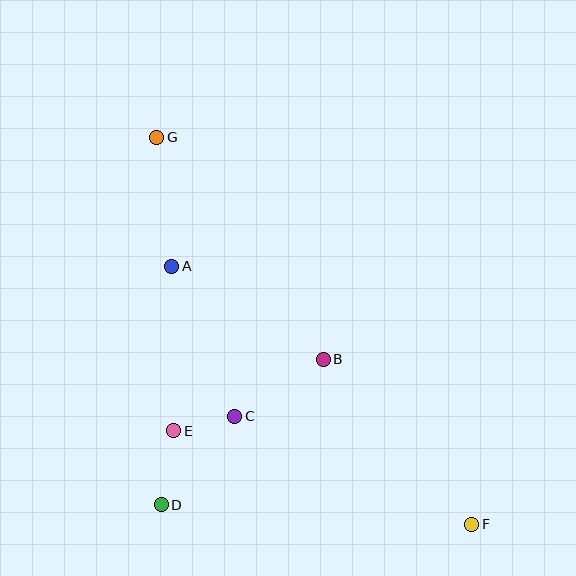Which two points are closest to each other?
Points C and E are closest to each other.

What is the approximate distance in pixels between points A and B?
The distance between A and B is approximately 178 pixels.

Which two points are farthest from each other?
Points F and G are farthest from each other.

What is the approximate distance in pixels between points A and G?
The distance between A and G is approximately 130 pixels.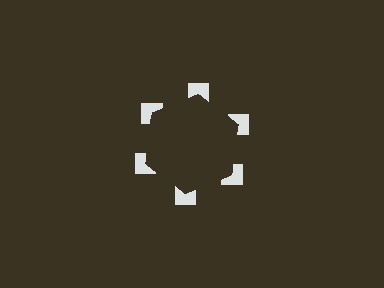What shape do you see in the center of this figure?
An illusory hexagon — its edges are inferred from the aligned wedge cuts in the notched squares, not physically drawn.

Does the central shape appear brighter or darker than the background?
It typically appears slightly darker than the background, even though no actual brightness change is drawn.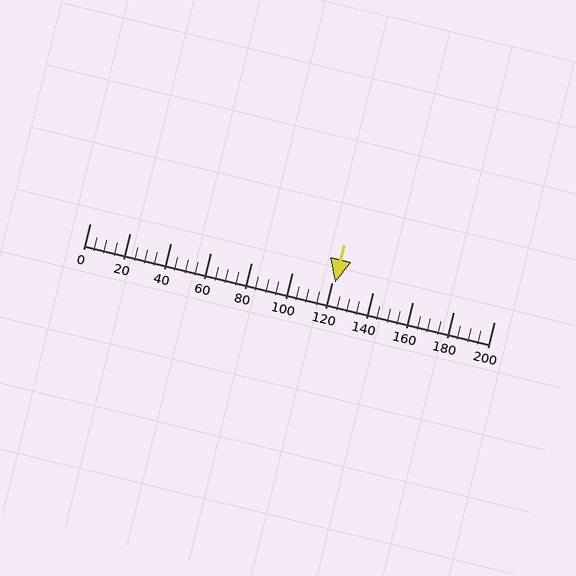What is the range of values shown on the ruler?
The ruler shows values from 0 to 200.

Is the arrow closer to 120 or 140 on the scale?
The arrow is closer to 120.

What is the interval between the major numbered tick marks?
The major tick marks are spaced 20 units apart.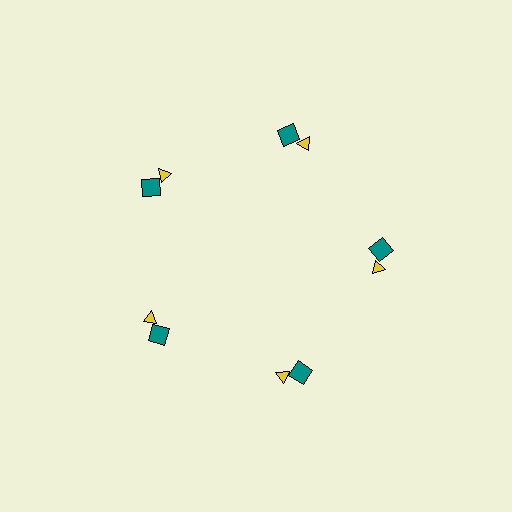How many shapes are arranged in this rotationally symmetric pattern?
There are 10 shapes, arranged in 5 groups of 2.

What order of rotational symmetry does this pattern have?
This pattern has 5-fold rotational symmetry.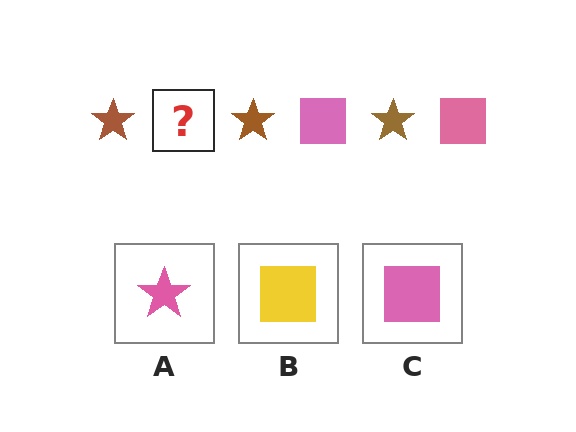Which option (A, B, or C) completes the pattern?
C.